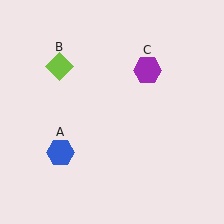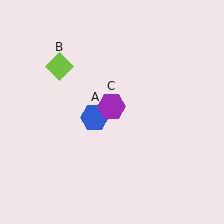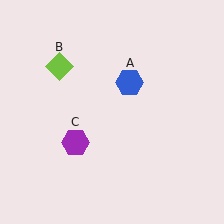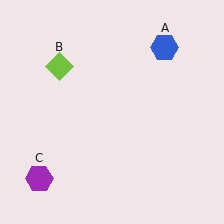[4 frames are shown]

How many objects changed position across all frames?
2 objects changed position: blue hexagon (object A), purple hexagon (object C).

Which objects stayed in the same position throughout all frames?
Lime diamond (object B) remained stationary.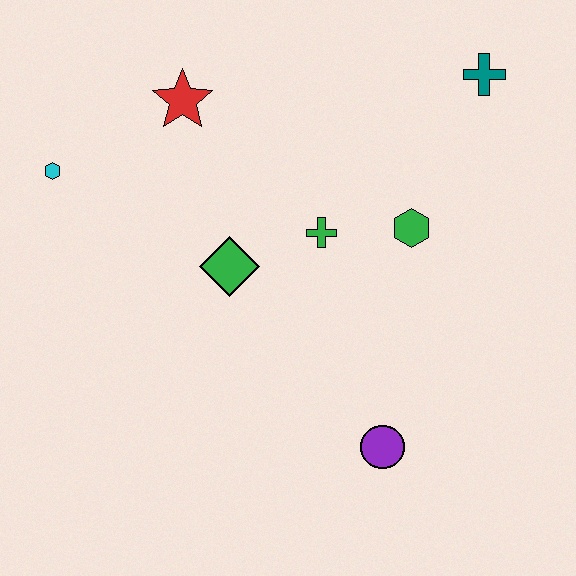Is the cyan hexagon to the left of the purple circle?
Yes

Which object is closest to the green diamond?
The green cross is closest to the green diamond.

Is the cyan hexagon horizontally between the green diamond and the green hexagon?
No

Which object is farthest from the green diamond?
The teal cross is farthest from the green diamond.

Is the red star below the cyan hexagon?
No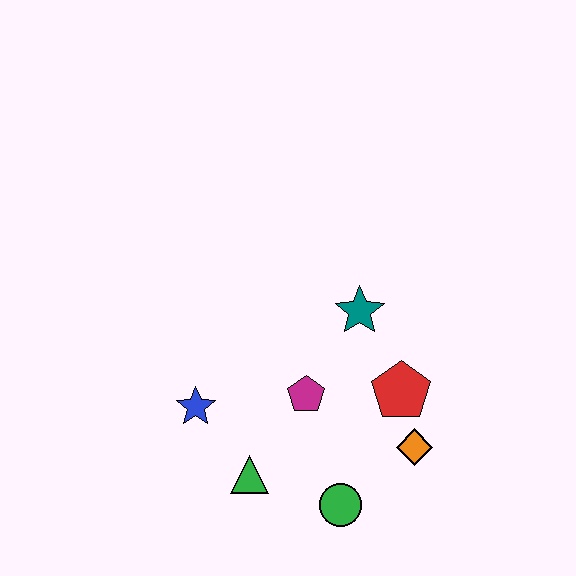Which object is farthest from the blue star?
The orange diamond is farthest from the blue star.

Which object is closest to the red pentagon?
The orange diamond is closest to the red pentagon.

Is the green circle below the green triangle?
Yes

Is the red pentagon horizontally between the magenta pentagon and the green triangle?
No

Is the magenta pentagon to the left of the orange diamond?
Yes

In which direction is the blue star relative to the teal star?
The blue star is to the left of the teal star.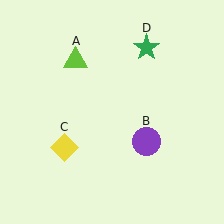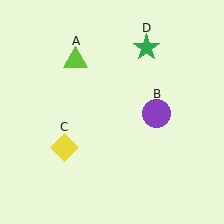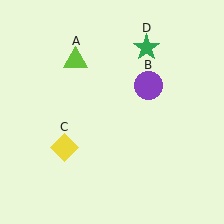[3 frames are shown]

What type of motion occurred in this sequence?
The purple circle (object B) rotated counterclockwise around the center of the scene.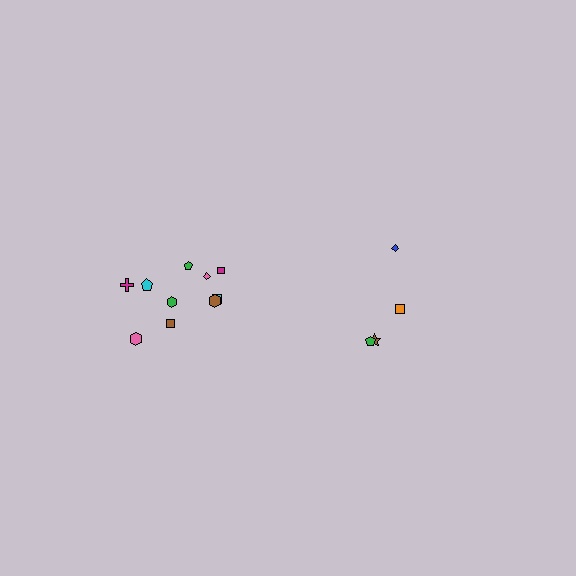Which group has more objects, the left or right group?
The left group.